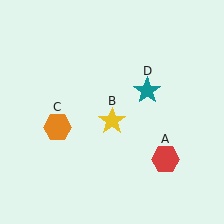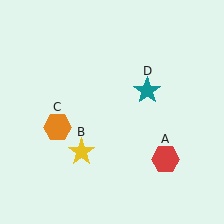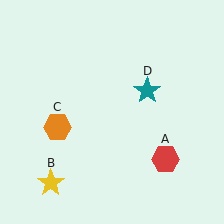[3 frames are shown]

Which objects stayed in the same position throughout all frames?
Red hexagon (object A) and orange hexagon (object C) and teal star (object D) remained stationary.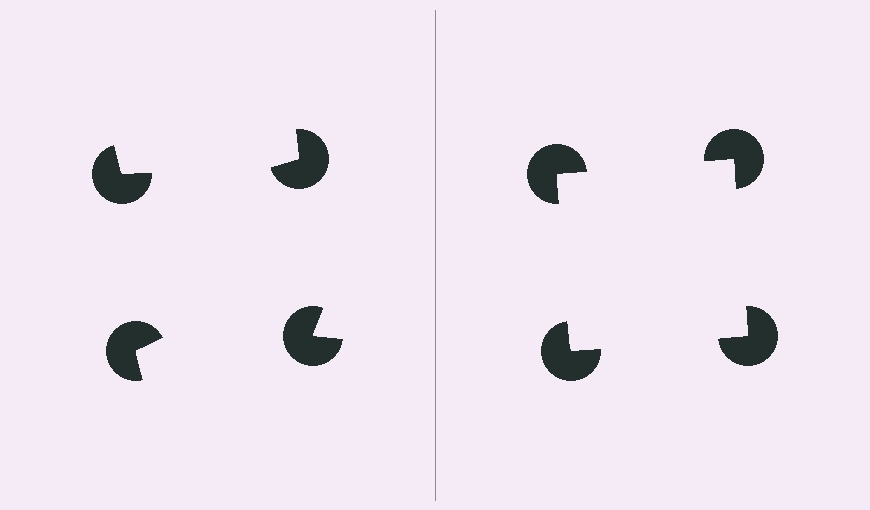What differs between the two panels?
The pac-man discs are positioned identically on both sides; only the wedge orientations differ. On the right they align to a square; on the left they are misaligned.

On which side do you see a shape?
An illusory square appears on the right side. On the left side the wedge cuts are rotated, so no coherent shape forms.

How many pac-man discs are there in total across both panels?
8 — 4 on each side.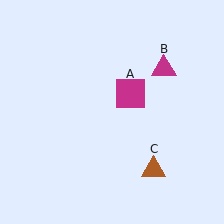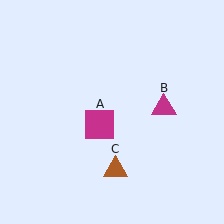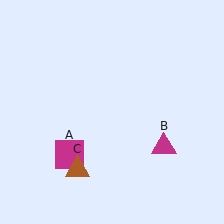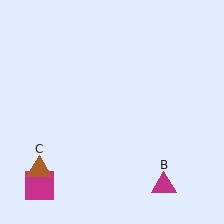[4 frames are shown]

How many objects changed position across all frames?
3 objects changed position: magenta square (object A), magenta triangle (object B), brown triangle (object C).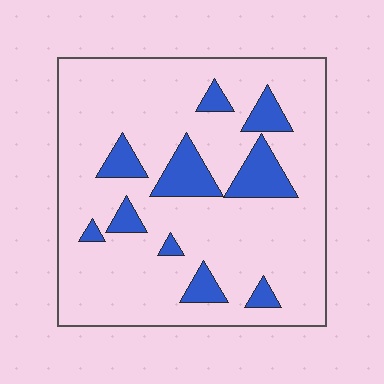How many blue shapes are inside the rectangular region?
10.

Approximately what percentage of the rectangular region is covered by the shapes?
Approximately 15%.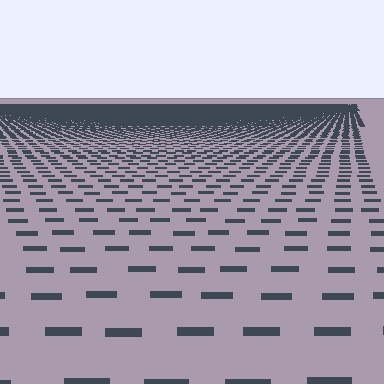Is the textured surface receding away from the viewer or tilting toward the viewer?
The surface is receding away from the viewer. Texture elements get smaller and denser toward the top.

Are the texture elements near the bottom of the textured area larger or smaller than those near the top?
Larger. Near the bottom, elements are closer to the viewer and appear at a bigger on-screen size.